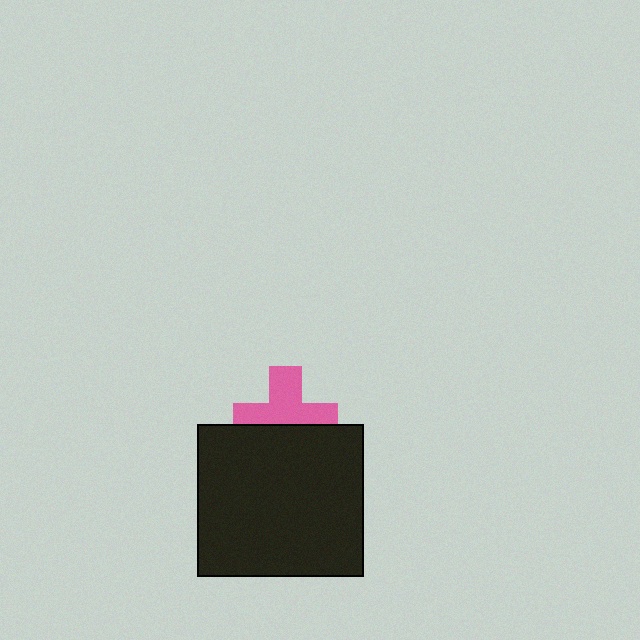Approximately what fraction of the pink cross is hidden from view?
Roughly 42% of the pink cross is hidden behind the black rectangle.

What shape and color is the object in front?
The object in front is a black rectangle.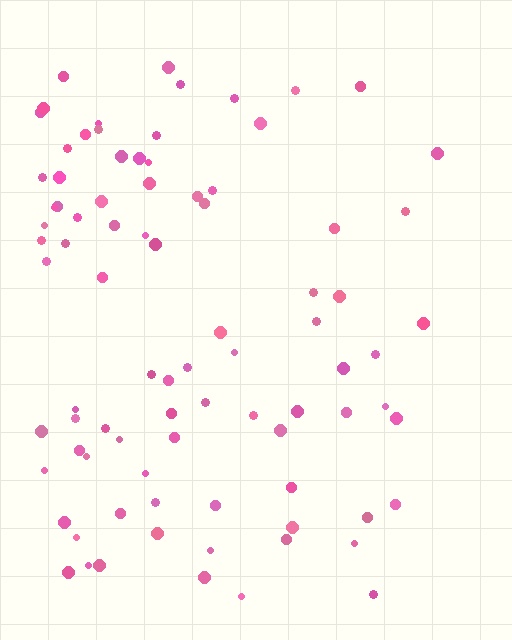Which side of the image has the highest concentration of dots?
The left.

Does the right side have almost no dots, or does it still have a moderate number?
Still a moderate number, just noticeably fewer than the left.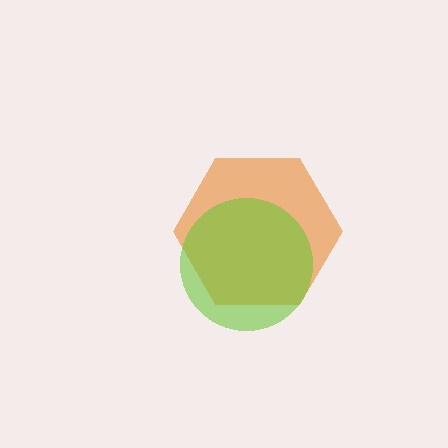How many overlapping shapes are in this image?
There are 2 overlapping shapes in the image.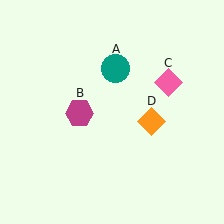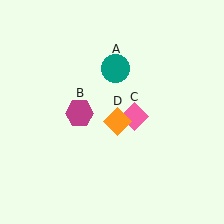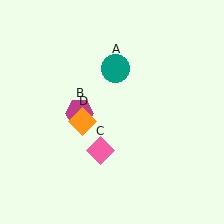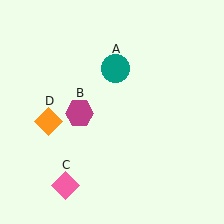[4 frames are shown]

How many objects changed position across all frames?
2 objects changed position: pink diamond (object C), orange diamond (object D).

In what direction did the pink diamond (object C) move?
The pink diamond (object C) moved down and to the left.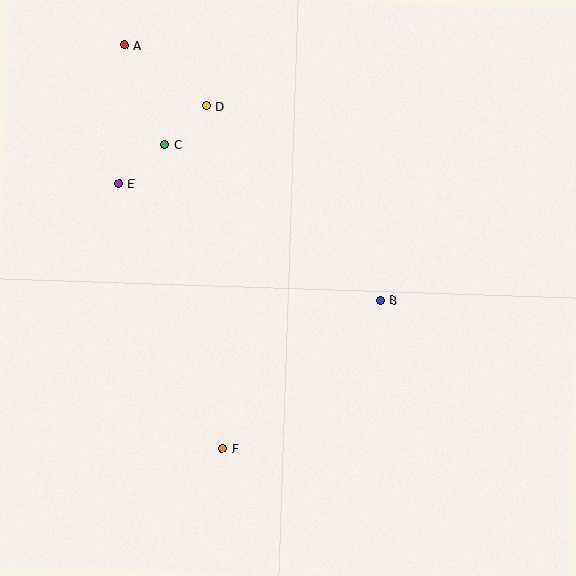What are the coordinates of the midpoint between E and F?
The midpoint between E and F is at (170, 316).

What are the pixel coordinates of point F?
Point F is at (222, 449).